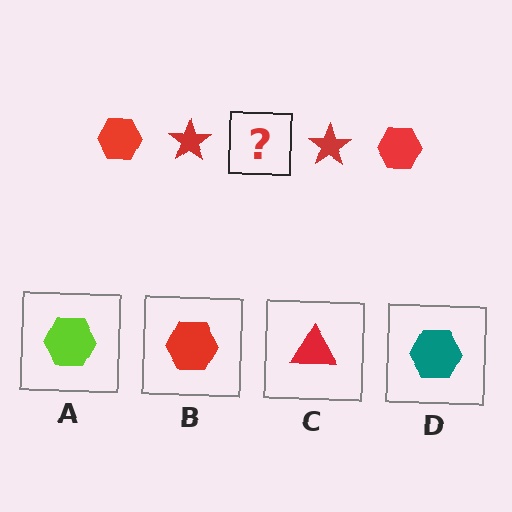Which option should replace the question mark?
Option B.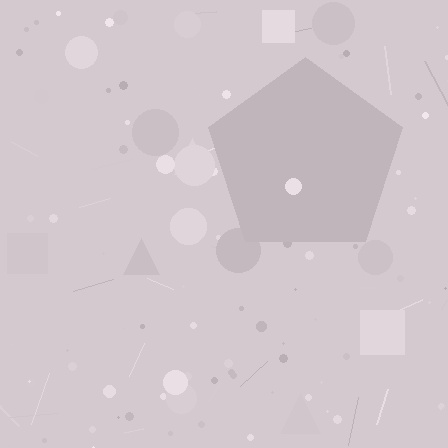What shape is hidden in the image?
A pentagon is hidden in the image.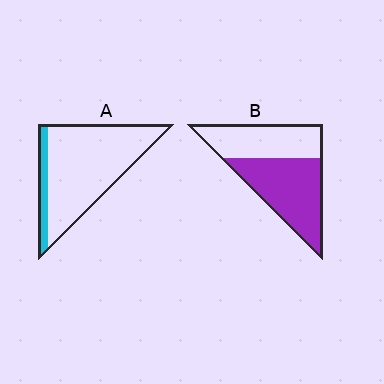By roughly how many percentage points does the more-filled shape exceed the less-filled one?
By roughly 40 percentage points (B over A).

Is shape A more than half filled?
No.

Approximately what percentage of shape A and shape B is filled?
A is approximately 15% and B is approximately 55%.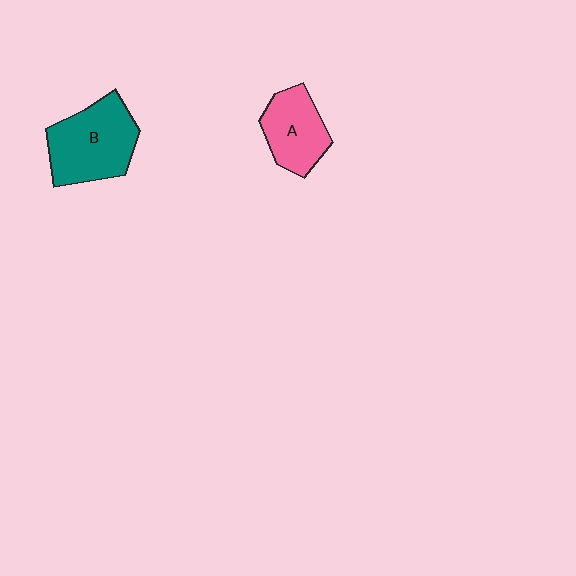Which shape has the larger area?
Shape B (teal).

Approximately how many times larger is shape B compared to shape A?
Approximately 1.4 times.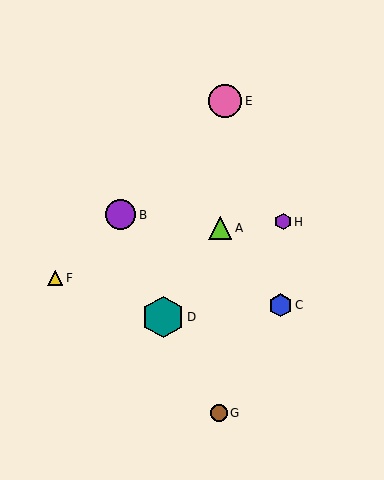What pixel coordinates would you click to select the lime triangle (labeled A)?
Click at (220, 228) to select the lime triangle A.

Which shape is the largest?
The teal hexagon (labeled D) is the largest.